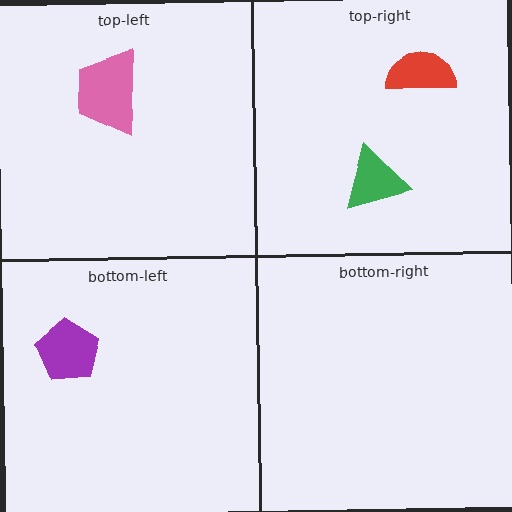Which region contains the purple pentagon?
The bottom-left region.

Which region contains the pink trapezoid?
The top-left region.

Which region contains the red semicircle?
The top-right region.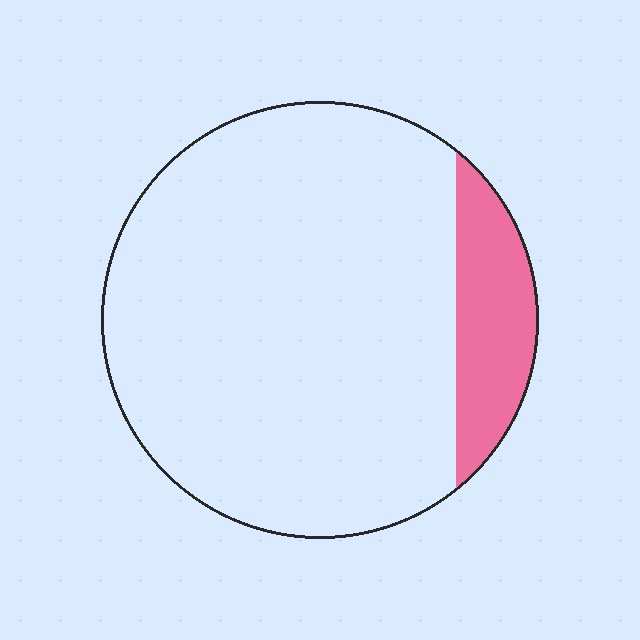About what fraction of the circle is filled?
About one eighth (1/8).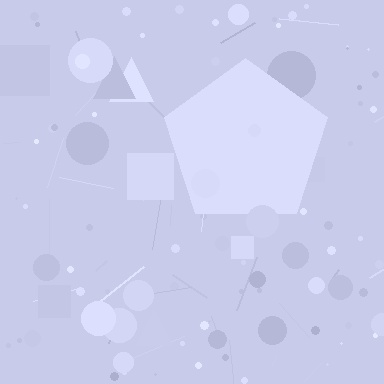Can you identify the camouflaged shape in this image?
The camouflaged shape is a pentagon.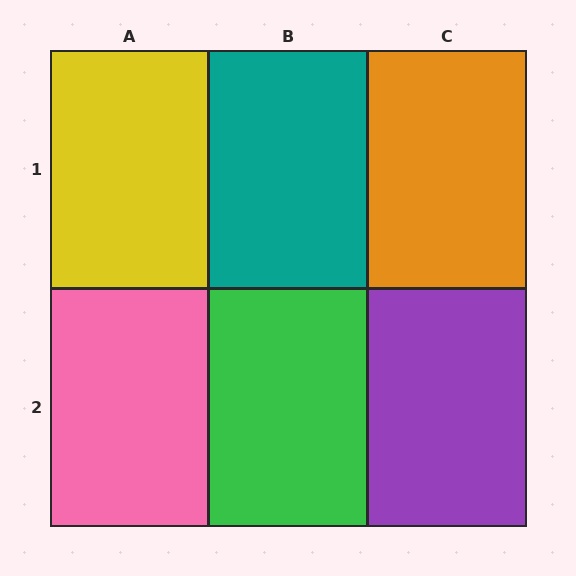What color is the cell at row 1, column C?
Orange.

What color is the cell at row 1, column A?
Yellow.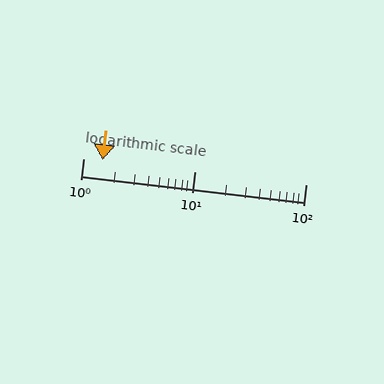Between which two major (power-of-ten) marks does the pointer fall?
The pointer is between 1 and 10.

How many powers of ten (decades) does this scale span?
The scale spans 2 decades, from 1 to 100.